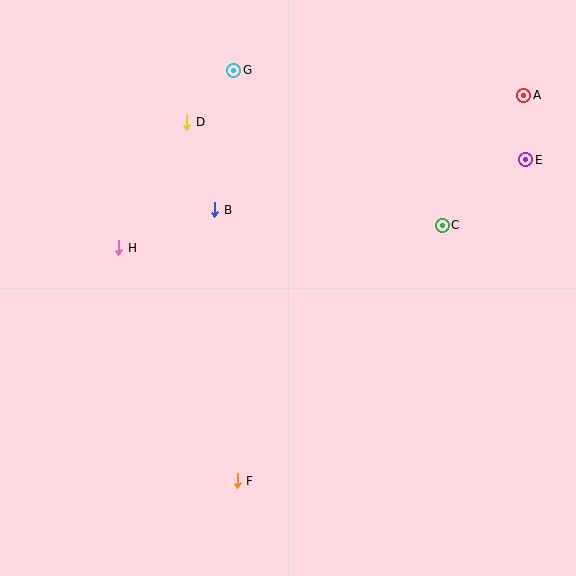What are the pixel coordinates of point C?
Point C is at (442, 225).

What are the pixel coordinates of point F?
Point F is at (237, 481).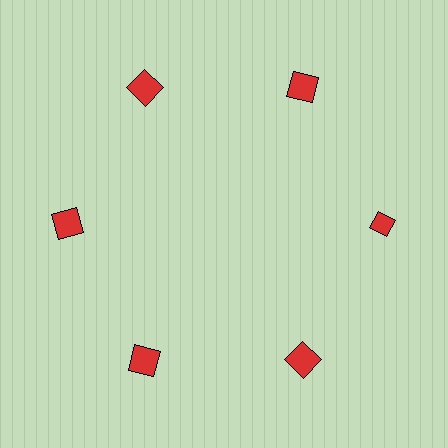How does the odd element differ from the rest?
It has a different shape: diamond instead of square.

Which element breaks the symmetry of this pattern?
The red diamond at roughly the 3 o'clock position breaks the symmetry. All other shapes are red squares.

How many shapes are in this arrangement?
There are 6 shapes arranged in a ring pattern.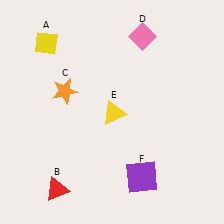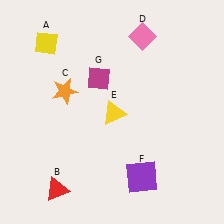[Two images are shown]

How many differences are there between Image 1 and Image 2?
There is 1 difference between the two images.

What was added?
A magenta diamond (G) was added in Image 2.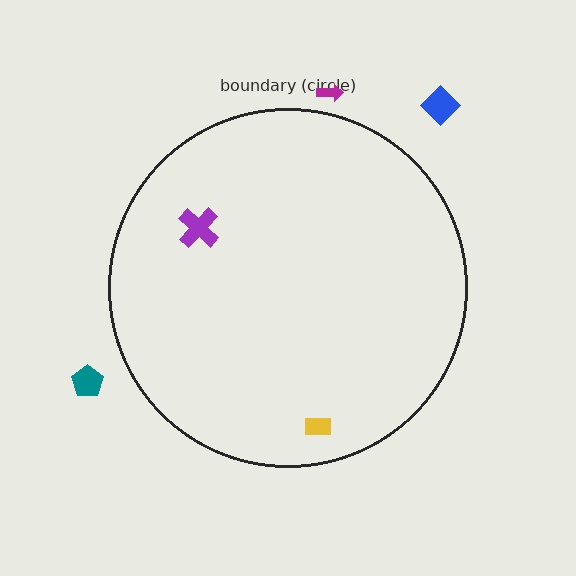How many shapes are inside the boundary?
2 inside, 3 outside.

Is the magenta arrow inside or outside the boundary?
Outside.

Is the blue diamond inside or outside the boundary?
Outside.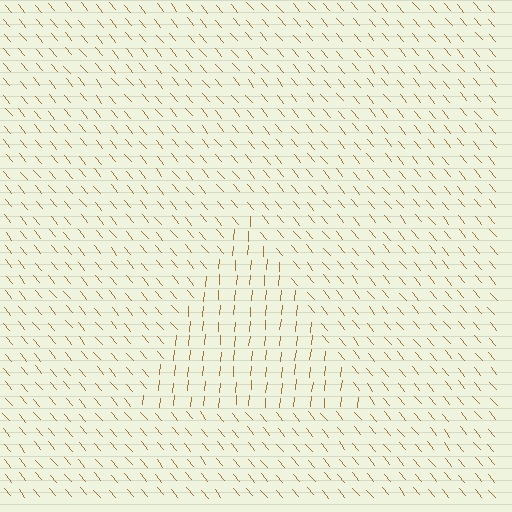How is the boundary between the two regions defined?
The boundary is defined purely by a change in line orientation (approximately 45 degrees difference). All lines are the same color and thickness.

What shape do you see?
I see a triangle.